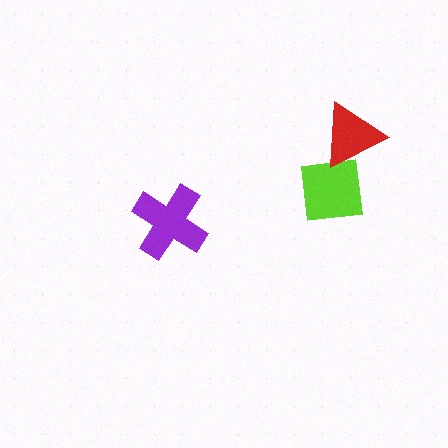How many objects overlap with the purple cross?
0 objects overlap with the purple cross.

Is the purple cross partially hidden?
No, no other shape covers it.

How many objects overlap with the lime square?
1 object overlaps with the lime square.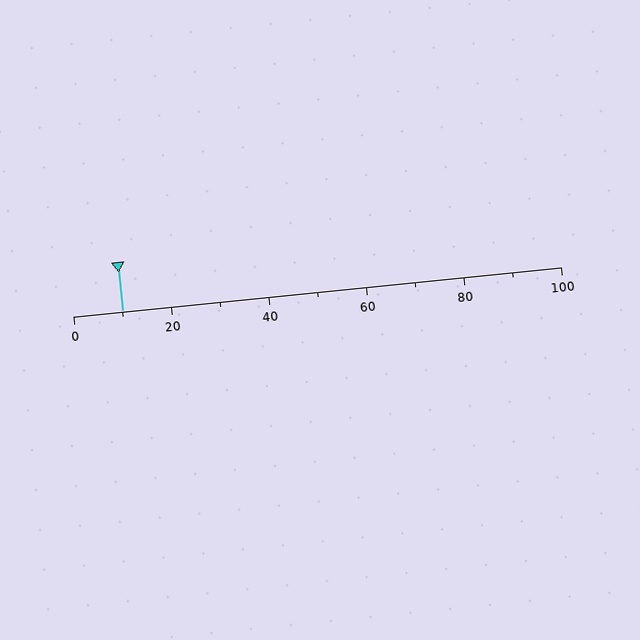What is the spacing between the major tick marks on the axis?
The major ticks are spaced 20 apart.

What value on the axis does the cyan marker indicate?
The marker indicates approximately 10.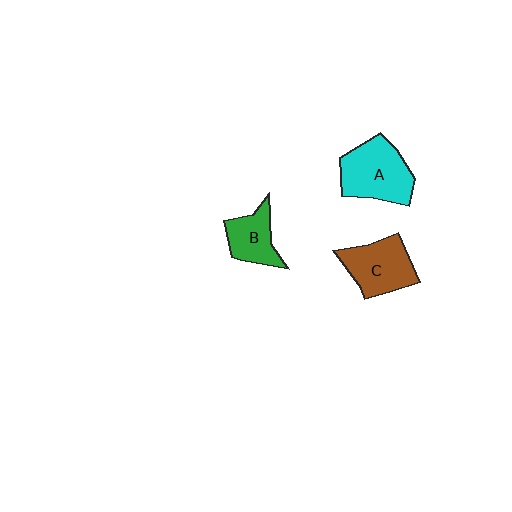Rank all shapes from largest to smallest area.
From largest to smallest: A (cyan), C (brown), B (green).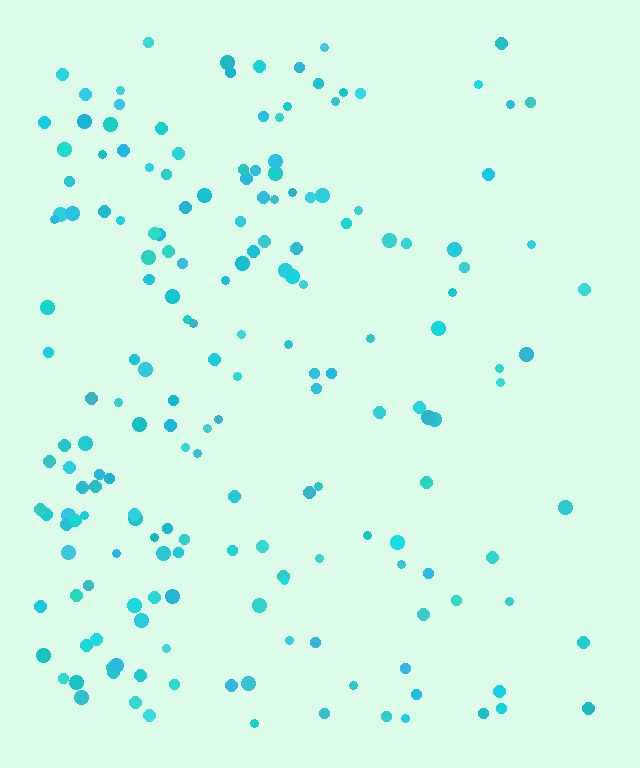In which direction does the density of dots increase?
From right to left, with the left side densest.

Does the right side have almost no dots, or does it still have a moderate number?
Still a moderate number, just noticeably fewer than the left.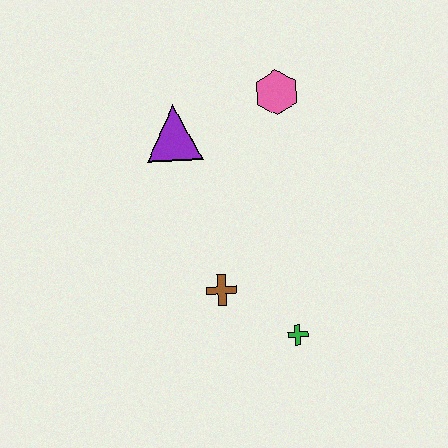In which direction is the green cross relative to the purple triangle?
The green cross is below the purple triangle.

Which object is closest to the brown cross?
The green cross is closest to the brown cross.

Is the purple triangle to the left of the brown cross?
Yes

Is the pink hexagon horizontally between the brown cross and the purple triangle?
No